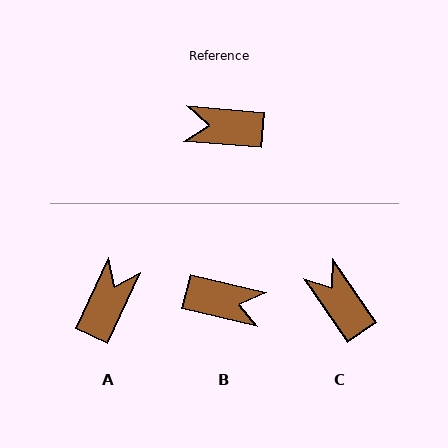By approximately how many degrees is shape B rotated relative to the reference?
Approximately 171 degrees counter-clockwise.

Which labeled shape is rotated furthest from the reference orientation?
B, about 171 degrees away.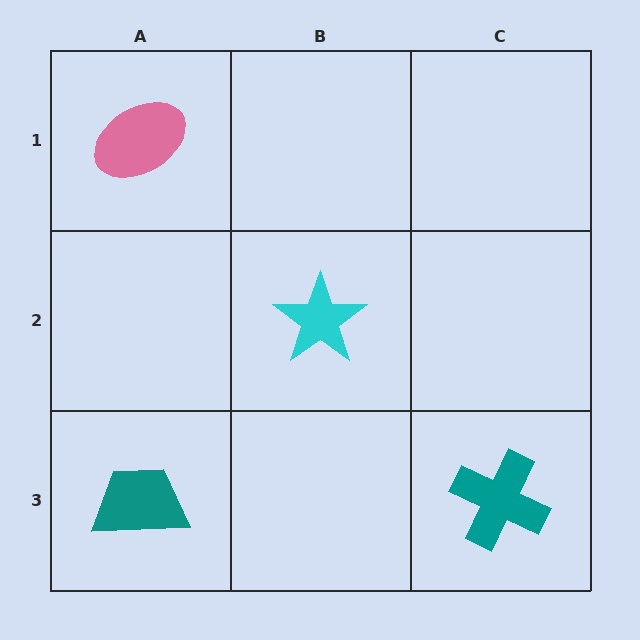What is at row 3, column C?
A teal cross.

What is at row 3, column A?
A teal trapezoid.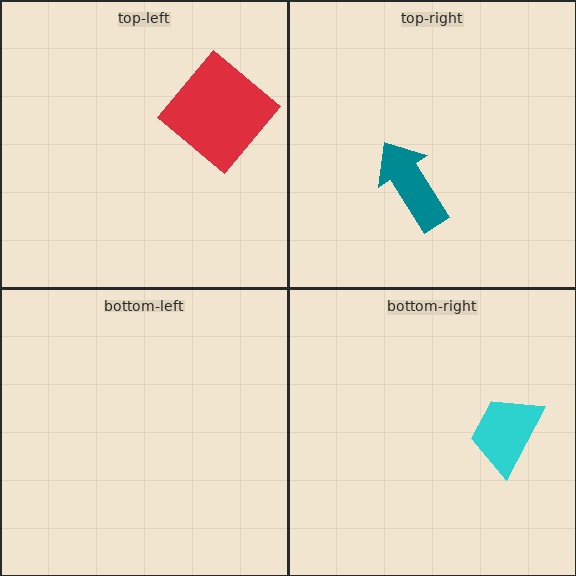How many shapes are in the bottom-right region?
1.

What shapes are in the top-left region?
The red diamond.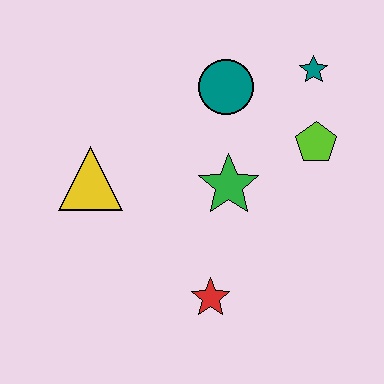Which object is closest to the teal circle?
The teal star is closest to the teal circle.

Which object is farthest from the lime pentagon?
The yellow triangle is farthest from the lime pentagon.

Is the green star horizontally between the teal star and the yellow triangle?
Yes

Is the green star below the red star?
No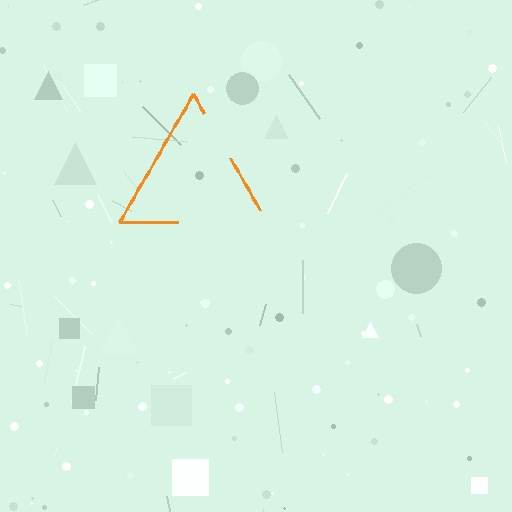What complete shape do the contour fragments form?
The contour fragments form a triangle.